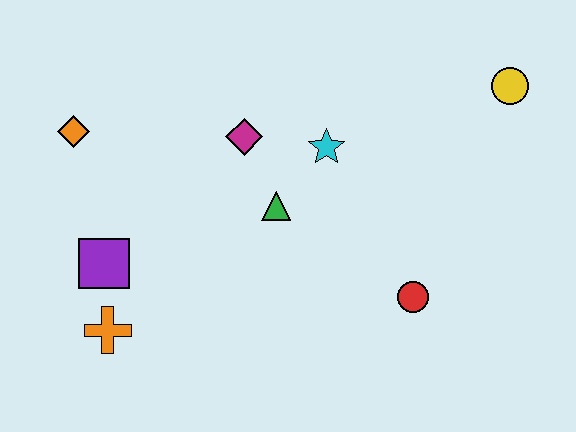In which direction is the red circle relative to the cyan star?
The red circle is below the cyan star.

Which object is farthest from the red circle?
The orange diamond is farthest from the red circle.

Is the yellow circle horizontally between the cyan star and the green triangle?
No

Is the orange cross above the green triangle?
No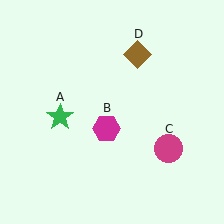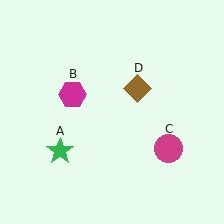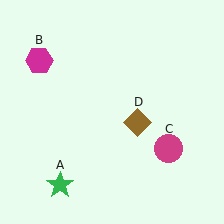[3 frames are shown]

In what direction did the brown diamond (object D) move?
The brown diamond (object D) moved down.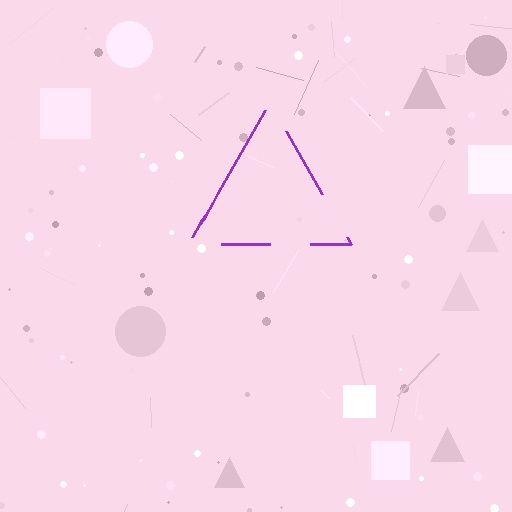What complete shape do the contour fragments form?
The contour fragments form a triangle.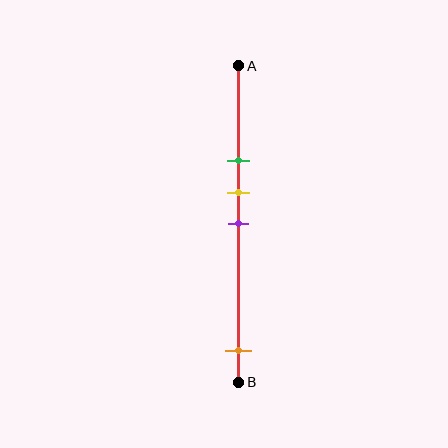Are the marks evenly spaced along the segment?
No, the marks are not evenly spaced.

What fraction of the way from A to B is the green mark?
The green mark is approximately 30% (0.3) of the way from A to B.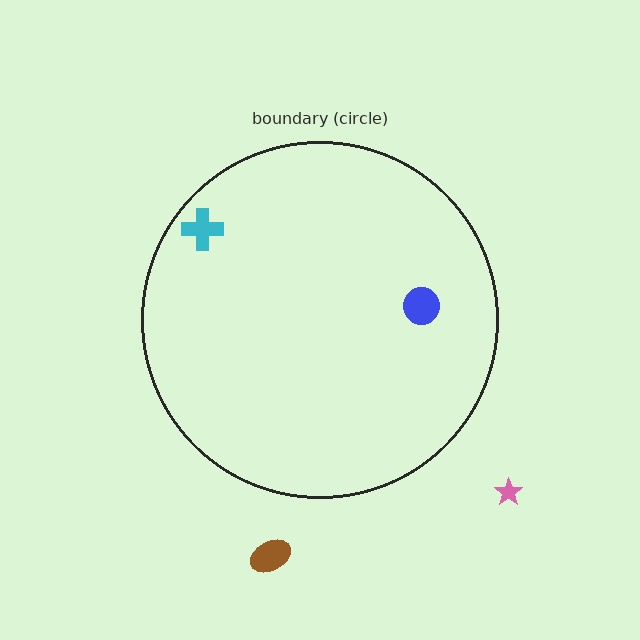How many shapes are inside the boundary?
2 inside, 2 outside.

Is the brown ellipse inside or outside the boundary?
Outside.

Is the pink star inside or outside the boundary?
Outside.